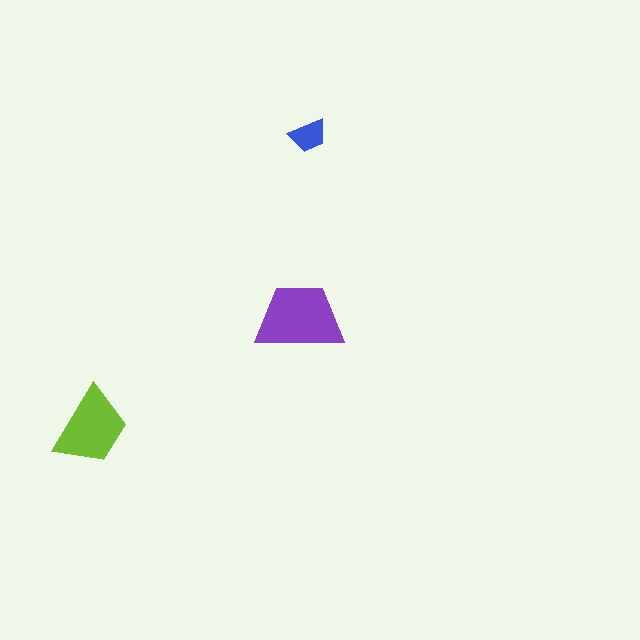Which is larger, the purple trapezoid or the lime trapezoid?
The purple one.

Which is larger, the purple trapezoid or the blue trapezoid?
The purple one.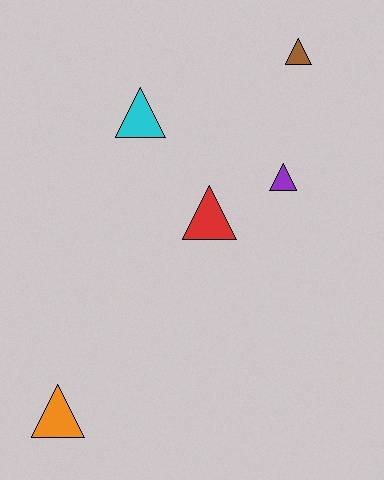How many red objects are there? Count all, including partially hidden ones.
There is 1 red object.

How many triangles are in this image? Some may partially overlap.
There are 5 triangles.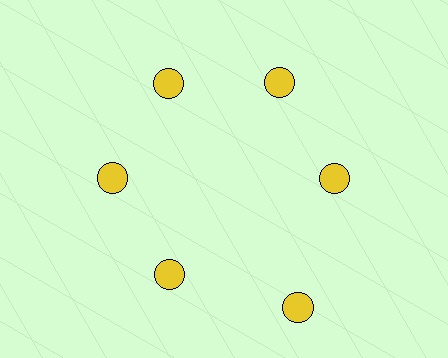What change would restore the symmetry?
The symmetry would be restored by moving it inward, back onto the ring so that all 6 circles sit at equal angles and equal distance from the center.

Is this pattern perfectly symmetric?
No. The 6 yellow circles are arranged in a ring, but one element near the 5 o'clock position is pushed outward from the center, breaking the 6-fold rotational symmetry.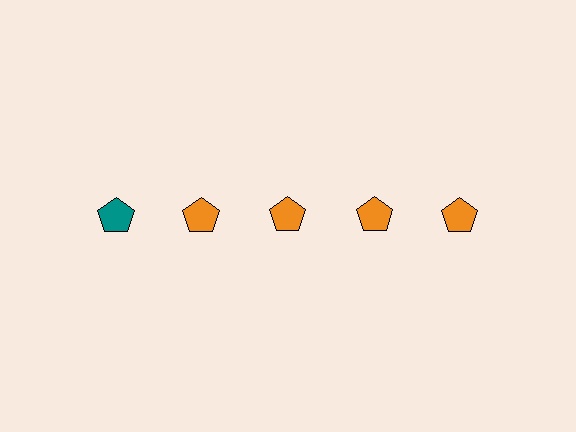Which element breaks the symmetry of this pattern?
The teal pentagon in the top row, leftmost column breaks the symmetry. All other shapes are orange pentagons.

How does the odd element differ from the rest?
It has a different color: teal instead of orange.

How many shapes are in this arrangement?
There are 5 shapes arranged in a grid pattern.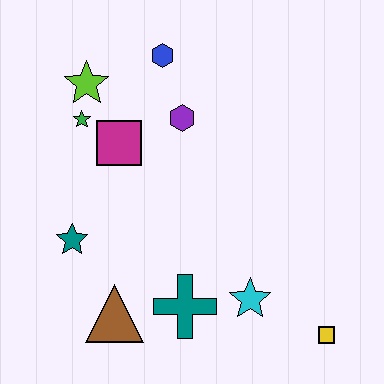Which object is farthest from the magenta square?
The yellow square is farthest from the magenta square.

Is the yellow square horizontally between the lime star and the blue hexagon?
No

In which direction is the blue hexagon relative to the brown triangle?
The blue hexagon is above the brown triangle.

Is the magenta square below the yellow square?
No